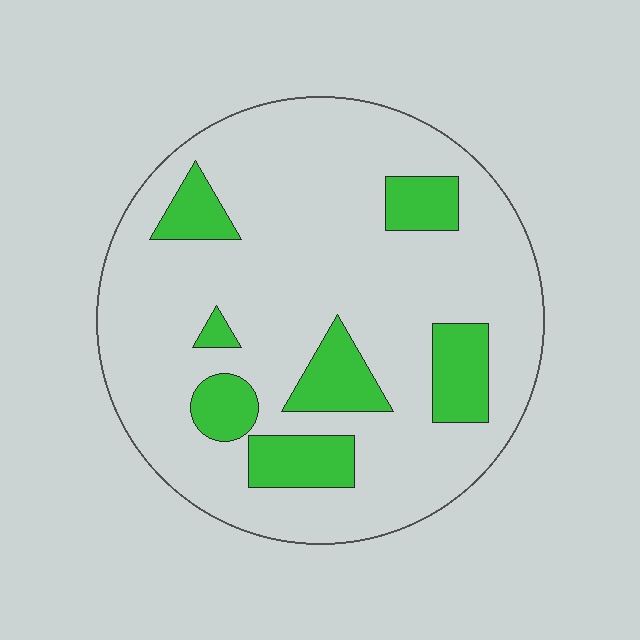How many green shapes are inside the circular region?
7.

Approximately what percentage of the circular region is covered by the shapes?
Approximately 20%.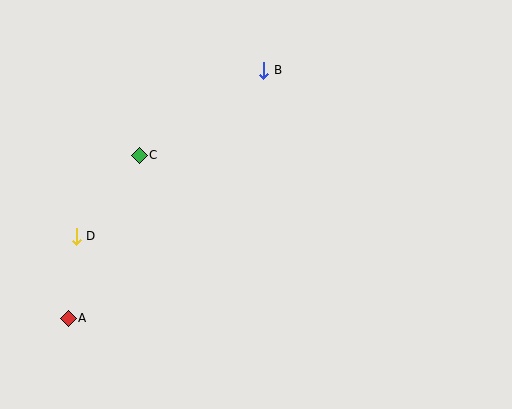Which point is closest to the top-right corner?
Point B is closest to the top-right corner.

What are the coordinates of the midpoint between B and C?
The midpoint between B and C is at (201, 113).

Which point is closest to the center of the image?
Point C at (139, 155) is closest to the center.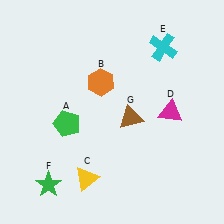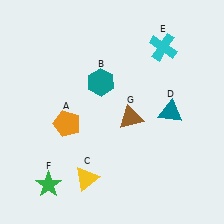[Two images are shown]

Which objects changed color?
A changed from green to orange. B changed from orange to teal. D changed from magenta to teal.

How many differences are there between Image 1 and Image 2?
There are 3 differences between the two images.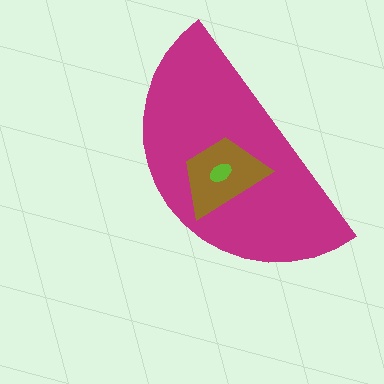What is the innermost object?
The lime ellipse.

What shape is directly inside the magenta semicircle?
The brown trapezoid.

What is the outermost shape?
The magenta semicircle.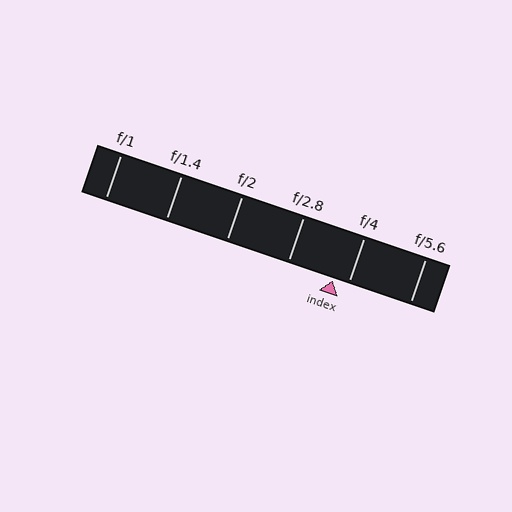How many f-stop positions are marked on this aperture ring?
There are 6 f-stop positions marked.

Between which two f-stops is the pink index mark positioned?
The index mark is between f/2.8 and f/4.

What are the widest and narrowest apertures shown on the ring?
The widest aperture shown is f/1 and the narrowest is f/5.6.